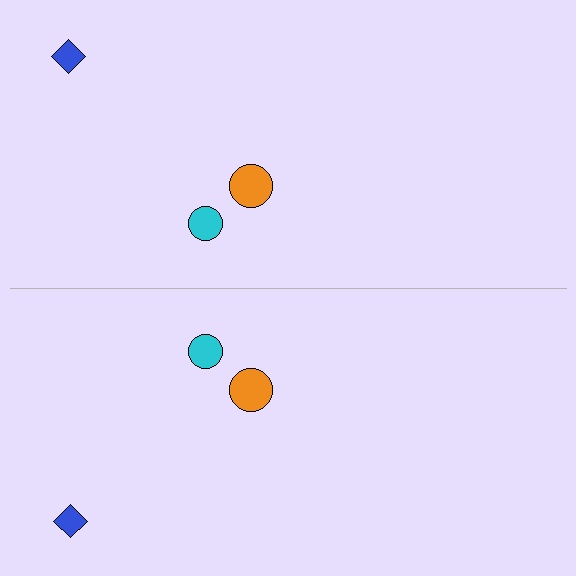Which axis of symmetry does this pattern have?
The pattern has a horizontal axis of symmetry running through the center of the image.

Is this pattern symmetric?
Yes, this pattern has bilateral (reflection) symmetry.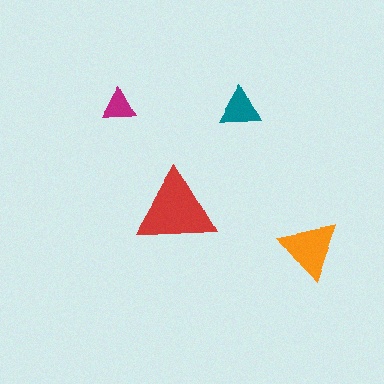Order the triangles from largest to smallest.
the red one, the orange one, the teal one, the magenta one.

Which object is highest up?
The magenta triangle is topmost.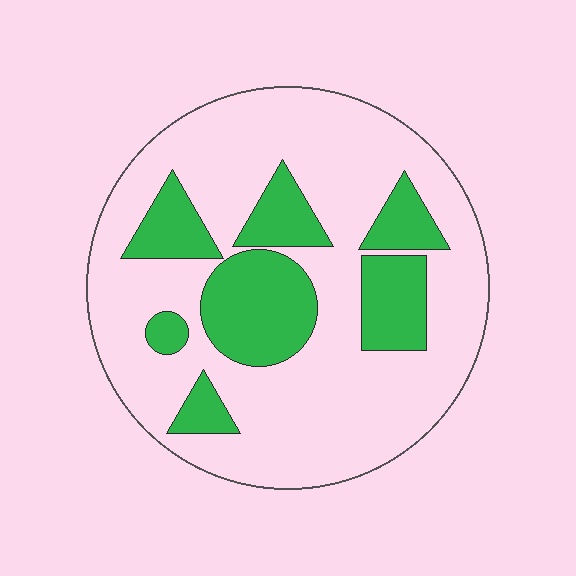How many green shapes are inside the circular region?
7.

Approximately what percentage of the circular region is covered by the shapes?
Approximately 25%.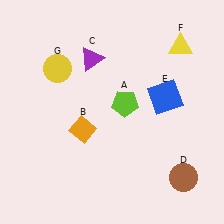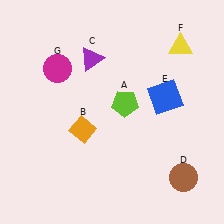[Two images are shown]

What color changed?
The circle (G) changed from yellow in Image 1 to magenta in Image 2.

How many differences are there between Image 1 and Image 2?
There is 1 difference between the two images.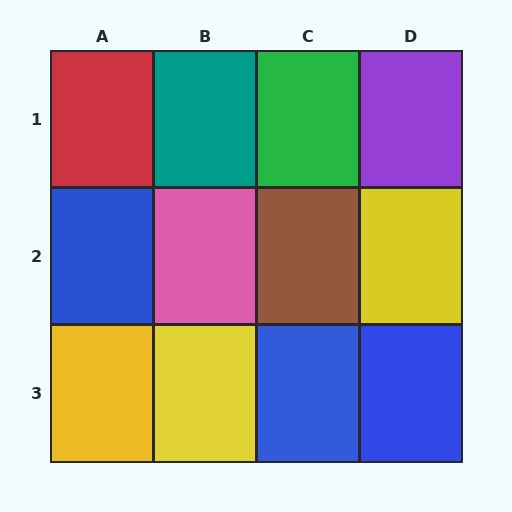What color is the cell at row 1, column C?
Green.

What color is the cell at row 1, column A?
Red.